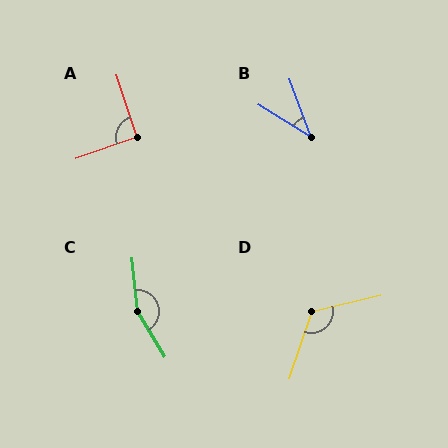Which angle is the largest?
C, at approximately 154 degrees.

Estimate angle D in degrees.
Approximately 122 degrees.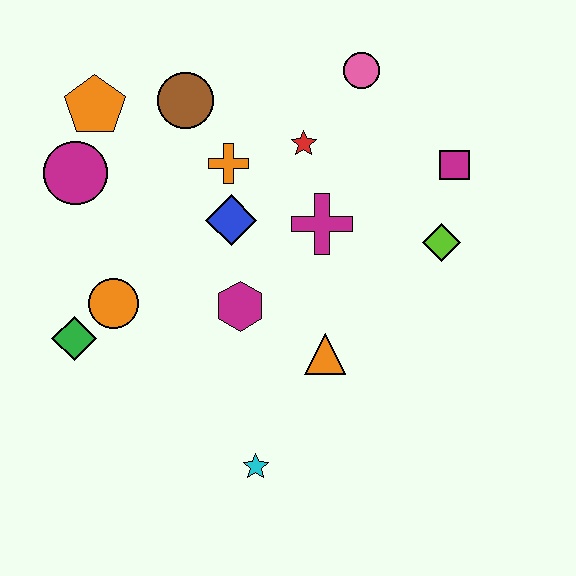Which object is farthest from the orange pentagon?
The cyan star is farthest from the orange pentagon.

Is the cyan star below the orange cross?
Yes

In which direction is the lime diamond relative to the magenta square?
The lime diamond is below the magenta square.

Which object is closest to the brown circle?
The orange cross is closest to the brown circle.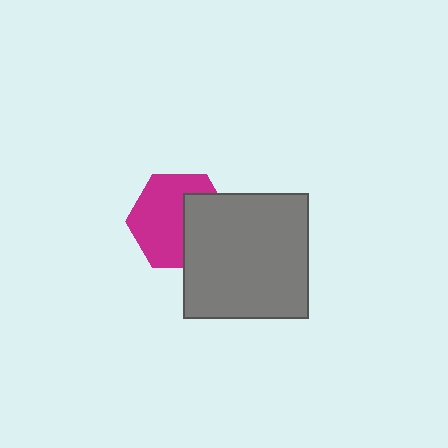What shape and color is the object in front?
The object in front is a gray square.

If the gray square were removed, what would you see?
You would see the complete magenta hexagon.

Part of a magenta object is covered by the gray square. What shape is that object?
It is a hexagon.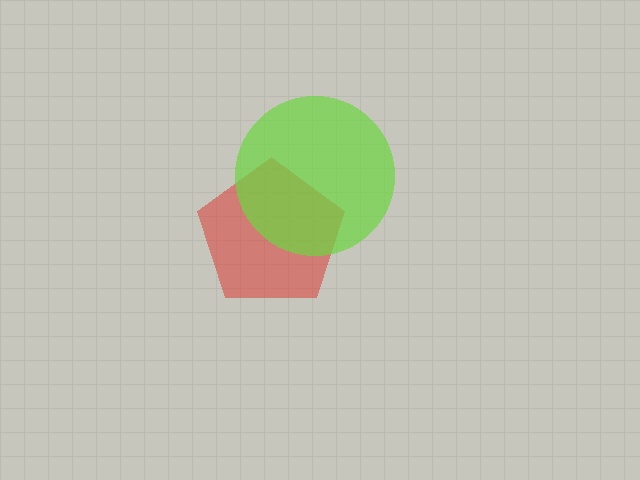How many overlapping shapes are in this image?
There are 2 overlapping shapes in the image.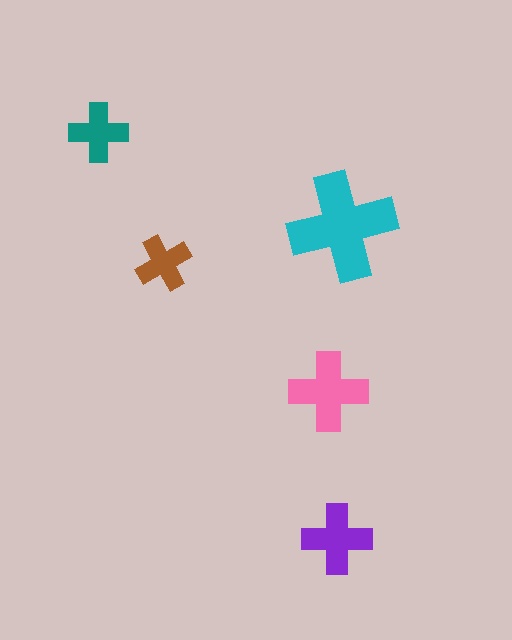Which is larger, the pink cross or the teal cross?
The pink one.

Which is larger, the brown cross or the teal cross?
The teal one.